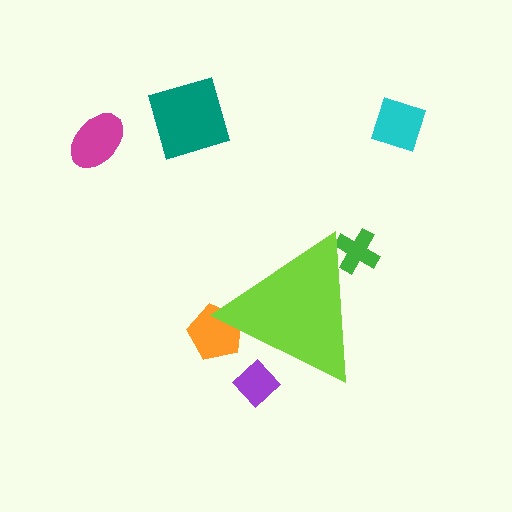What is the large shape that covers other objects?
A lime triangle.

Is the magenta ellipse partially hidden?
No, the magenta ellipse is fully visible.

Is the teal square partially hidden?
No, the teal square is fully visible.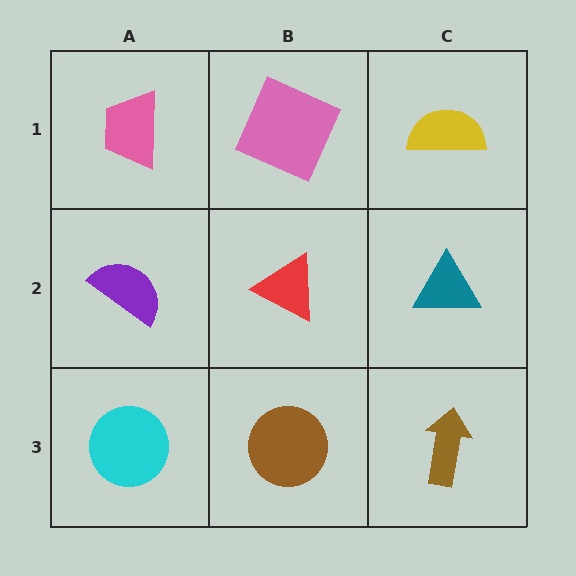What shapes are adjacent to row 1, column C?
A teal triangle (row 2, column C), a pink square (row 1, column B).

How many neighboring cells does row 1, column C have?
2.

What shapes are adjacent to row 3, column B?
A red triangle (row 2, column B), a cyan circle (row 3, column A), a brown arrow (row 3, column C).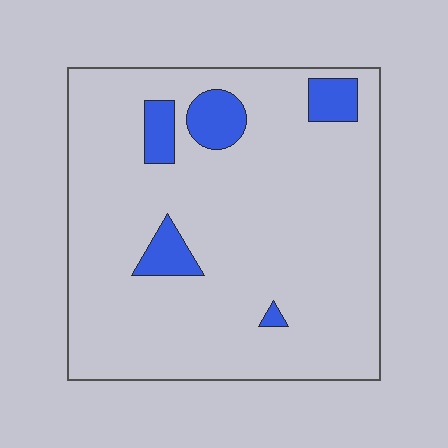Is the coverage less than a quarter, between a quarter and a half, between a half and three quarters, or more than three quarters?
Less than a quarter.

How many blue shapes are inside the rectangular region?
5.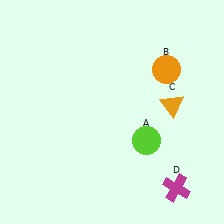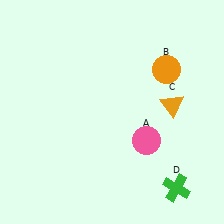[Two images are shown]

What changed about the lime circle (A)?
In Image 1, A is lime. In Image 2, it changed to pink.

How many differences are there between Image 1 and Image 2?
There are 2 differences between the two images.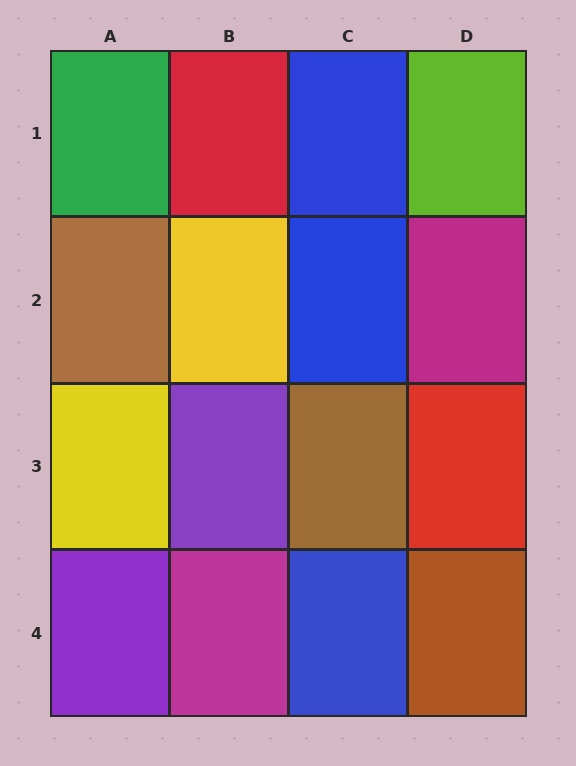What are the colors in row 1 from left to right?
Green, red, blue, lime.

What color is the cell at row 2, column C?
Blue.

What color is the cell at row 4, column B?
Magenta.